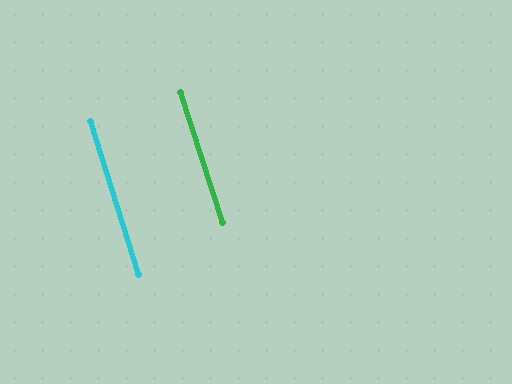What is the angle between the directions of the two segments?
Approximately 0 degrees.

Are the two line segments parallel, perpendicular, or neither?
Parallel — their directions differ by only 0.4°.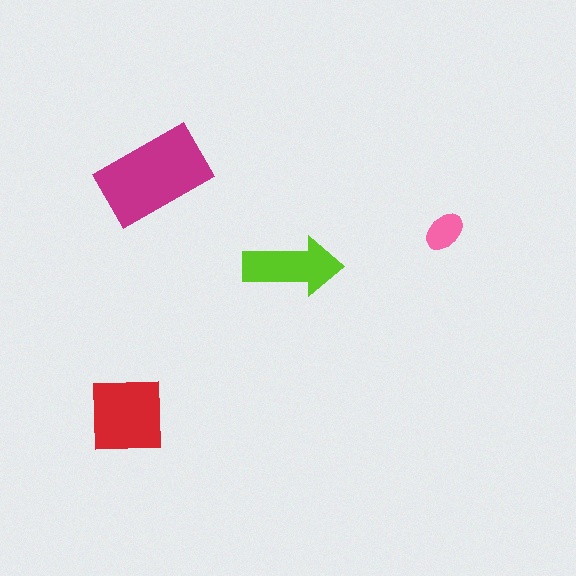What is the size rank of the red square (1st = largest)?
2nd.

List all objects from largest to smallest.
The magenta rectangle, the red square, the lime arrow, the pink ellipse.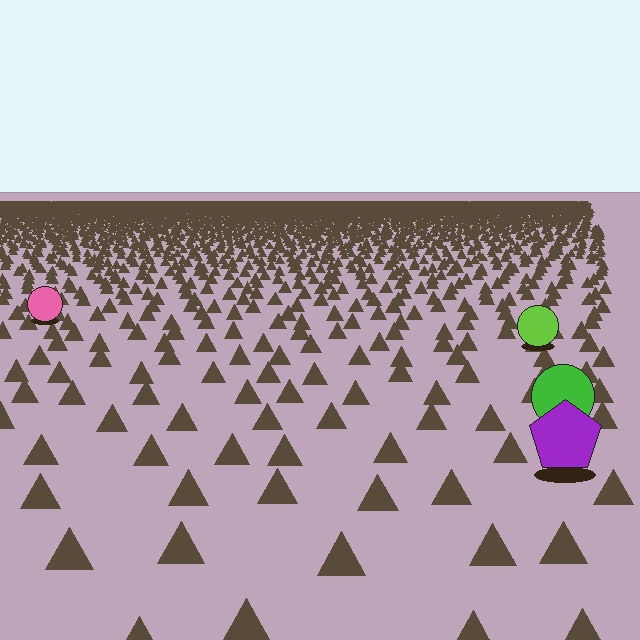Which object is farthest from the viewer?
The pink circle is farthest from the viewer. It appears smaller and the ground texture around it is denser.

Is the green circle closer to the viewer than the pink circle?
Yes. The green circle is closer — you can tell from the texture gradient: the ground texture is coarser near it.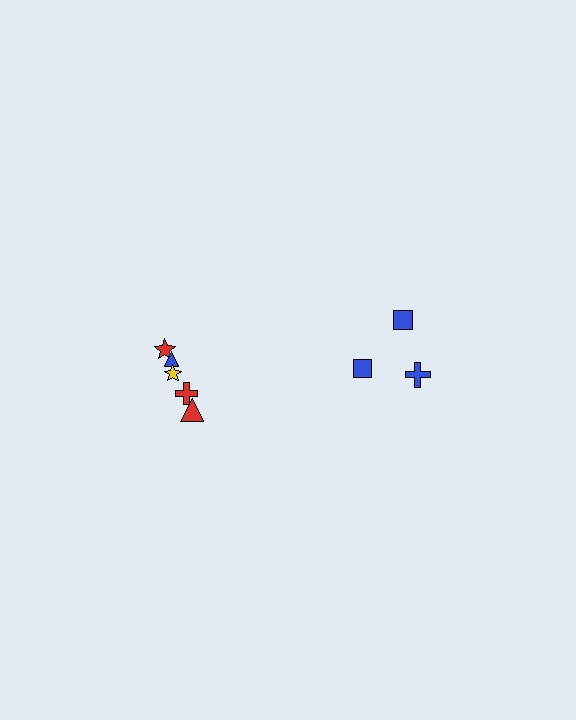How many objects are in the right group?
There are 3 objects.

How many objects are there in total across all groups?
There are 8 objects.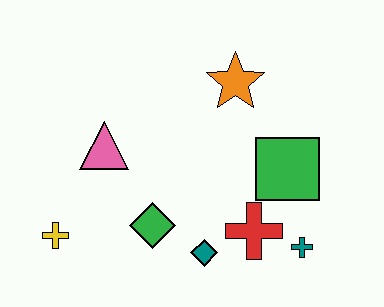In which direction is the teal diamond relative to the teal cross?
The teal diamond is to the left of the teal cross.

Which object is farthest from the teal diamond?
The orange star is farthest from the teal diamond.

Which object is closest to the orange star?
The green square is closest to the orange star.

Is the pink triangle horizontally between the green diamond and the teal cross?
No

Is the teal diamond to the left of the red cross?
Yes